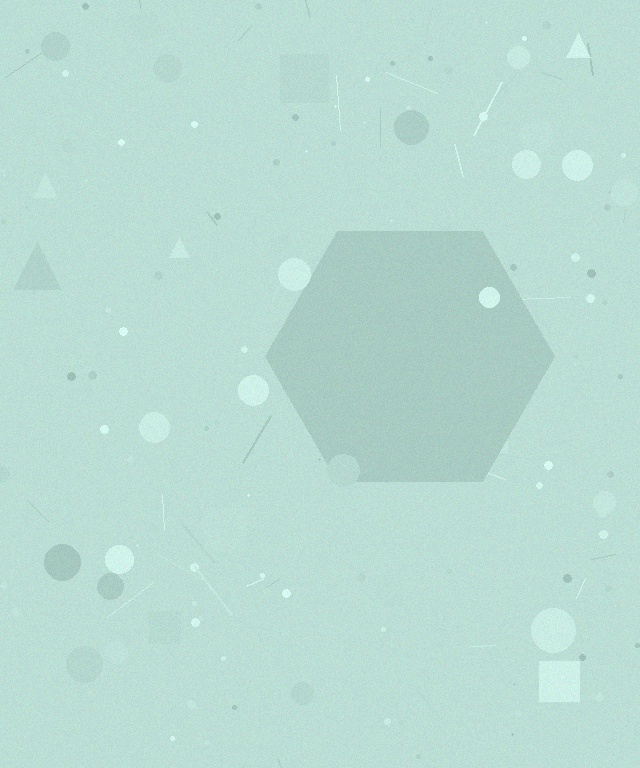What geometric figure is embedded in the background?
A hexagon is embedded in the background.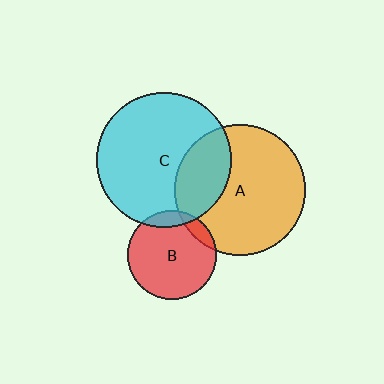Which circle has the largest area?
Circle C (cyan).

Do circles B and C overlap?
Yes.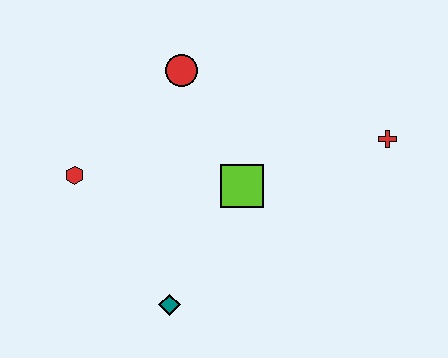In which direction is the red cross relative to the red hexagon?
The red cross is to the right of the red hexagon.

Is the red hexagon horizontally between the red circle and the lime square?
No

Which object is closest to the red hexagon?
The red circle is closest to the red hexagon.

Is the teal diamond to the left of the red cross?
Yes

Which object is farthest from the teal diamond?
The red cross is farthest from the teal diamond.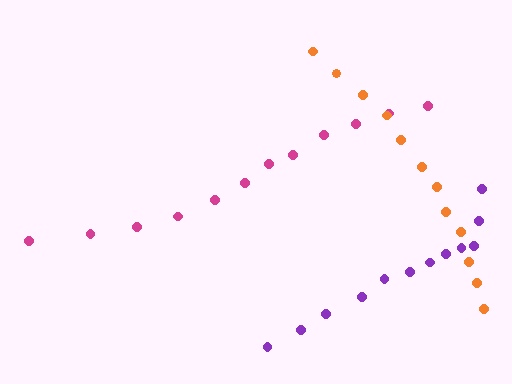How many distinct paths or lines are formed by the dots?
There are 3 distinct paths.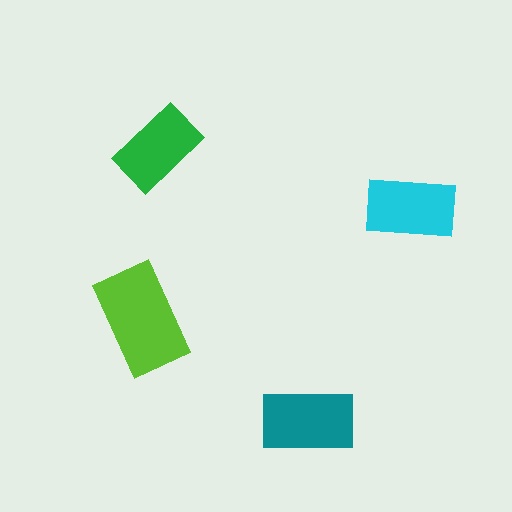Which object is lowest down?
The teal rectangle is bottommost.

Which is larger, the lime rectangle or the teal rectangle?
The lime one.